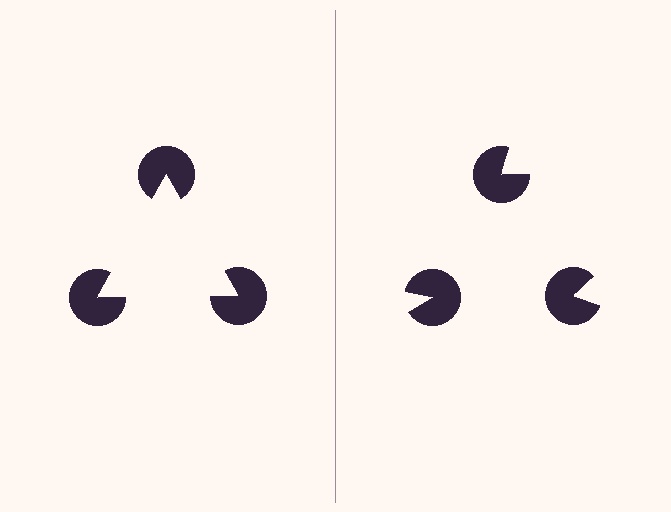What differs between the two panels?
The pac-man discs are positioned identically on both sides; only the wedge orientations differ. On the left they align to a triangle; on the right they are misaligned.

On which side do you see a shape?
An illusory triangle appears on the left side. On the right side the wedge cuts are rotated, so no coherent shape forms.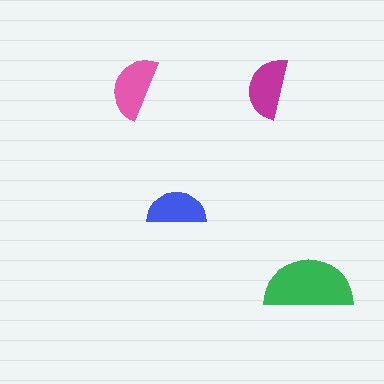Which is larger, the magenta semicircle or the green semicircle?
The green one.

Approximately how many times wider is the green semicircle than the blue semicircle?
About 1.5 times wider.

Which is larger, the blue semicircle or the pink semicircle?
The pink one.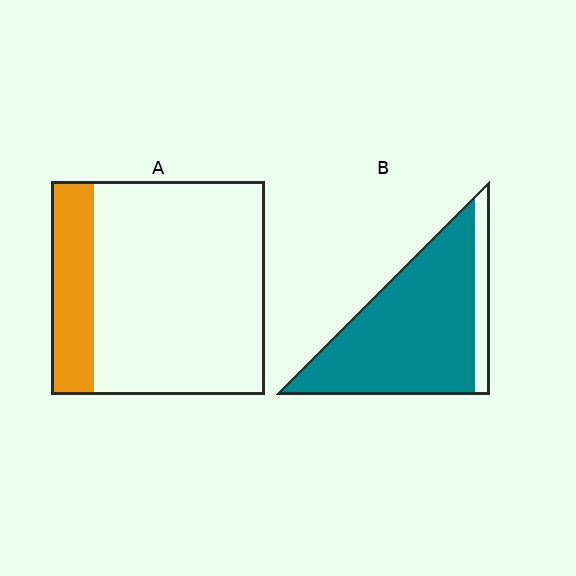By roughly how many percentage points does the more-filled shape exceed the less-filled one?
By roughly 65 percentage points (B over A).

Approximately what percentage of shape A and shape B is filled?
A is approximately 20% and B is approximately 85%.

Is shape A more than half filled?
No.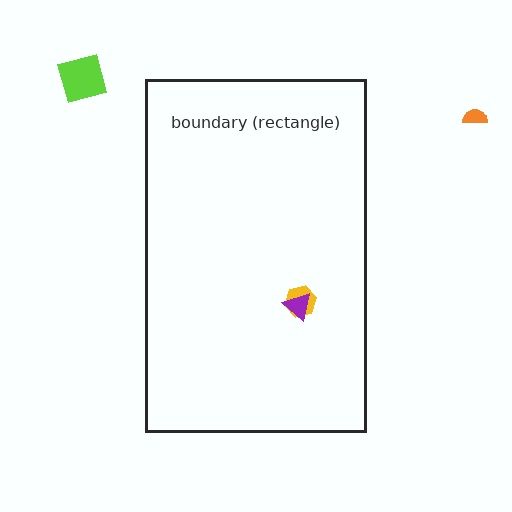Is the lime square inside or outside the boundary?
Outside.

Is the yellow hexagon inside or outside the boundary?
Inside.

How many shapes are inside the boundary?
2 inside, 2 outside.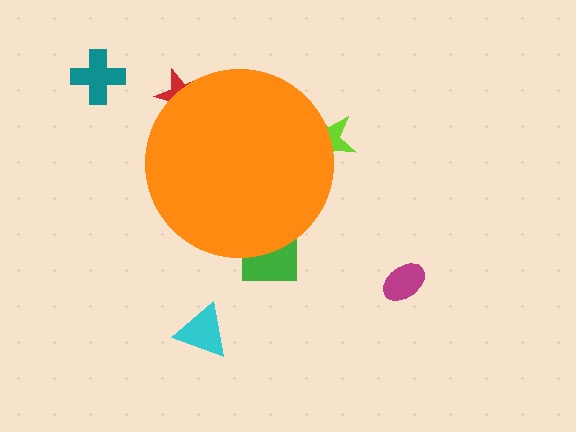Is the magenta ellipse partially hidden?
No, the magenta ellipse is fully visible.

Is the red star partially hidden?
Yes, the red star is partially hidden behind the orange circle.